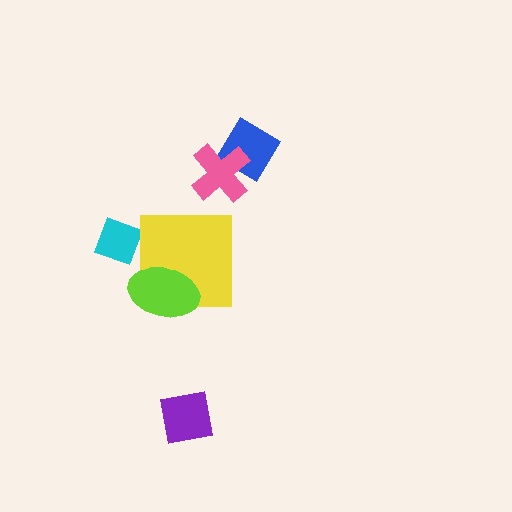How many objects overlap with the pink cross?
1 object overlaps with the pink cross.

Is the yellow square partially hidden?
Yes, it is partially covered by another shape.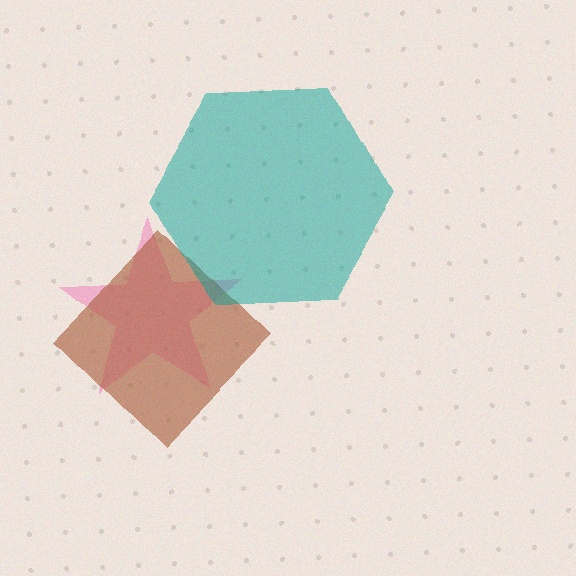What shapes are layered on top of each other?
The layered shapes are: a pink star, a brown diamond, a teal hexagon.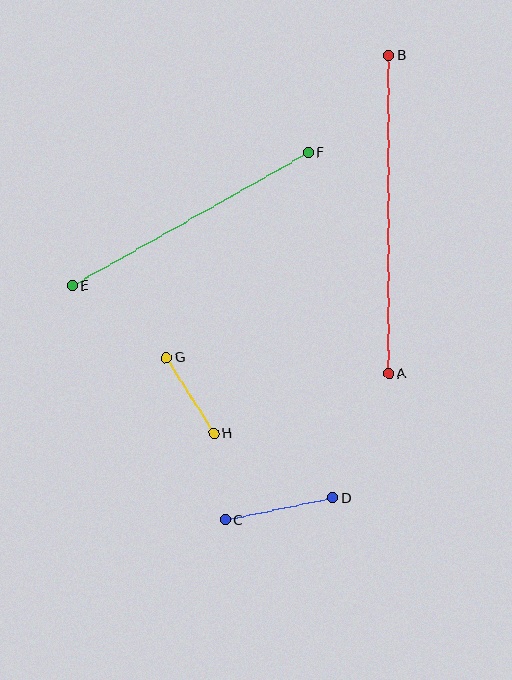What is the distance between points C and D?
The distance is approximately 110 pixels.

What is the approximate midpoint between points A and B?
The midpoint is at approximately (389, 215) pixels.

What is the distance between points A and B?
The distance is approximately 319 pixels.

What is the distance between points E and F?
The distance is approximately 271 pixels.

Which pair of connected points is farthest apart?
Points A and B are farthest apart.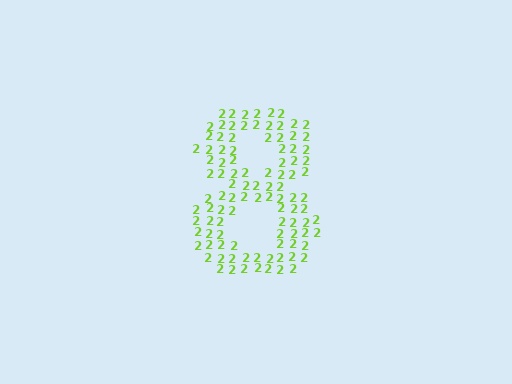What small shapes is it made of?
It is made of small digit 2's.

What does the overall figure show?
The overall figure shows the digit 8.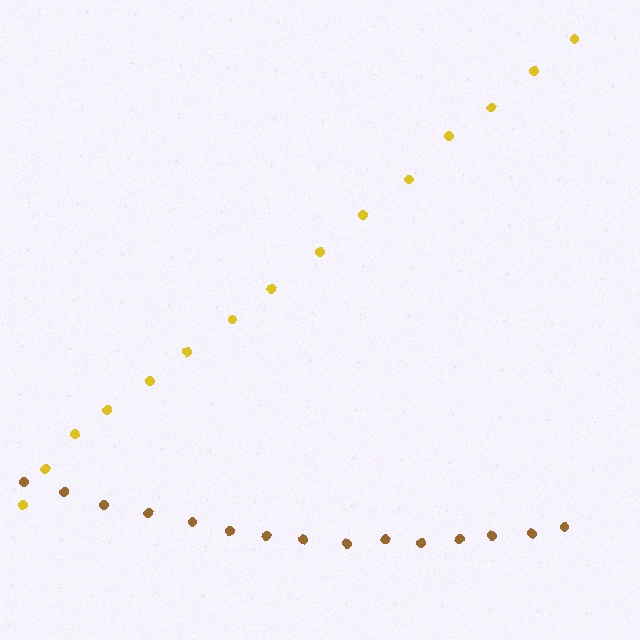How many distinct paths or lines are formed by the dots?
There are 2 distinct paths.